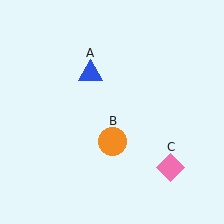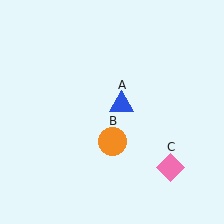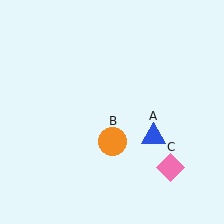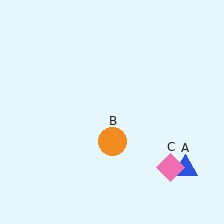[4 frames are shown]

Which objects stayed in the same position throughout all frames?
Orange circle (object B) and pink diamond (object C) remained stationary.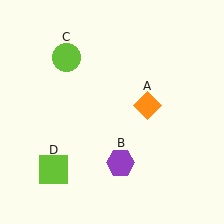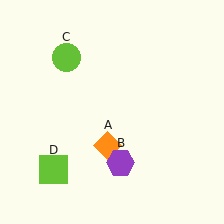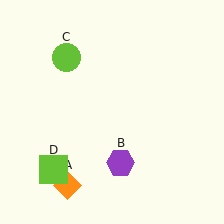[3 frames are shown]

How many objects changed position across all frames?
1 object changed position: orange diamond (object A).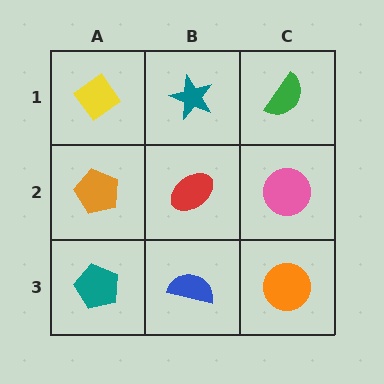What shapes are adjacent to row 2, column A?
A yellow diamond (row 1, column A), a teal pentagon (row 3, column A), a red ellipse (row 2, column B).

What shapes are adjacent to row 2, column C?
A green semicircle (row 1, column C), an orange circle (row 3, column C), a red ellipse (row 2, column B).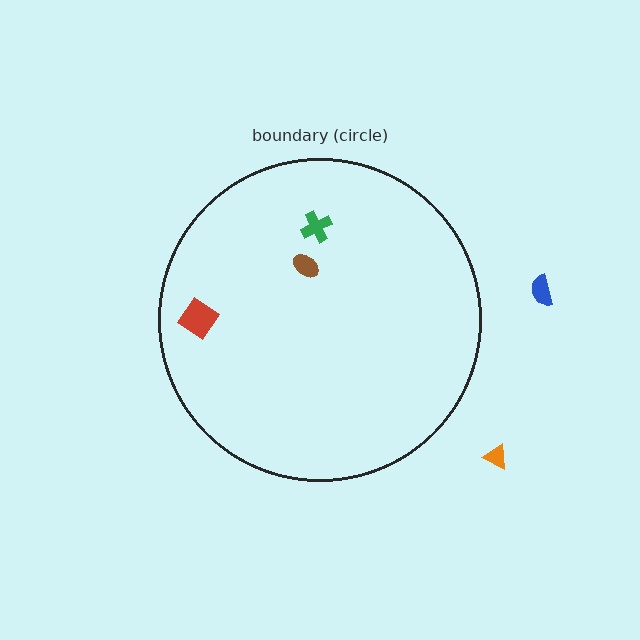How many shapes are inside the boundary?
3 inside, 2 outside.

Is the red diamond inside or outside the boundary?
Inside.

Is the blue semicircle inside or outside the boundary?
Outside.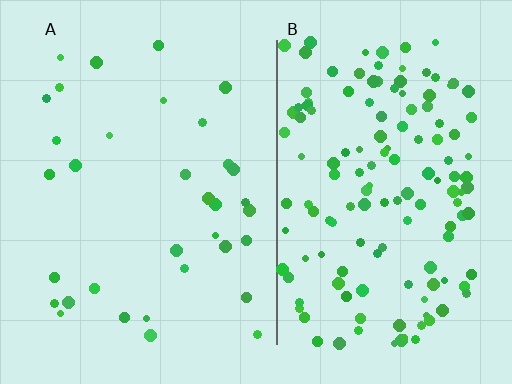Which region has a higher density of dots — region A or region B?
B (the right).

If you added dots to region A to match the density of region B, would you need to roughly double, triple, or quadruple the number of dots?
Approximately quadruple.